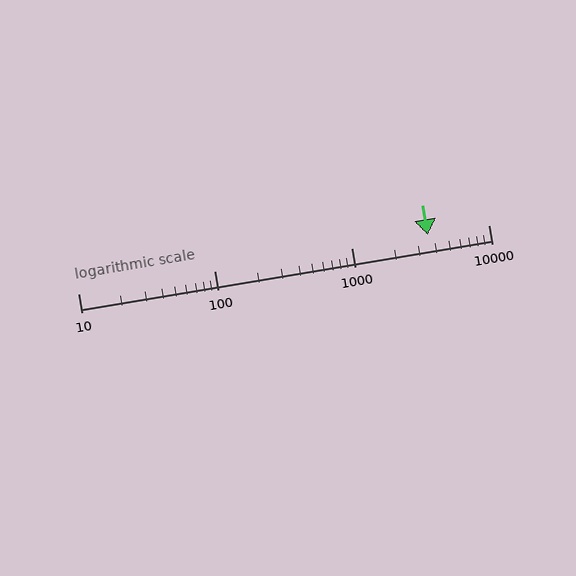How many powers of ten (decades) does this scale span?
The scale spans 3 decades, from 10 to 10000.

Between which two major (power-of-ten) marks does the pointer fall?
The pointer is between 1000 and 10000.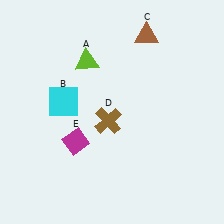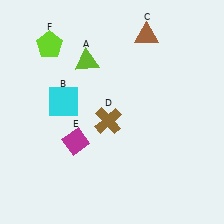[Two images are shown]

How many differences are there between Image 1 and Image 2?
There is 1 difference between the two images.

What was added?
A lime pentagon (F) was added in Image 2.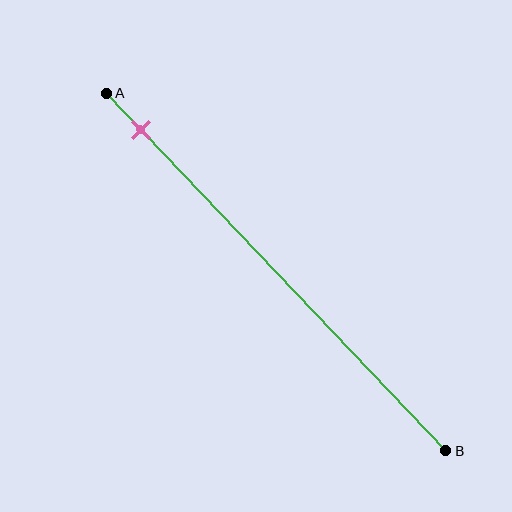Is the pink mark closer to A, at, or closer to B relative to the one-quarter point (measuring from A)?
The pink mark is closer to point A than the one-quarter point of segment AB.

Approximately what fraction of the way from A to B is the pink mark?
The pink mark is approximately 10% of the way from A to B.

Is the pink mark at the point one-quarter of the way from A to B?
No, the mark is at about 10% from A, not at the 25% one-quarter point.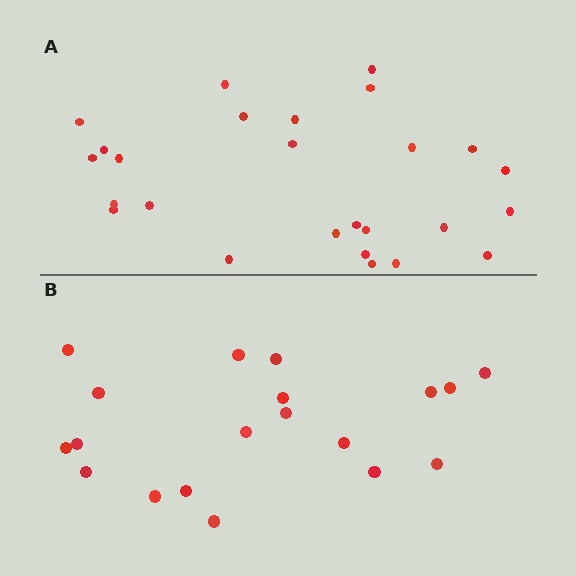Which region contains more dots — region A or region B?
Region A (the top region) has more dots.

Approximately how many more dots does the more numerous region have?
Region A has roughly 8 or so more dots than region B.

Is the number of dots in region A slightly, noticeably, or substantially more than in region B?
Region A has noticeably more, but not dramatically so. The ratio is roughly 1.4 to 1.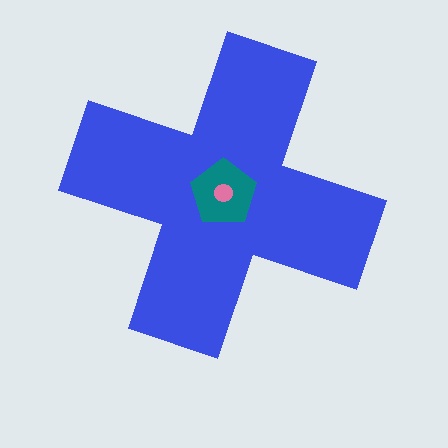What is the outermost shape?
The blue cross.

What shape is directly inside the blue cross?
The teal pentagon.